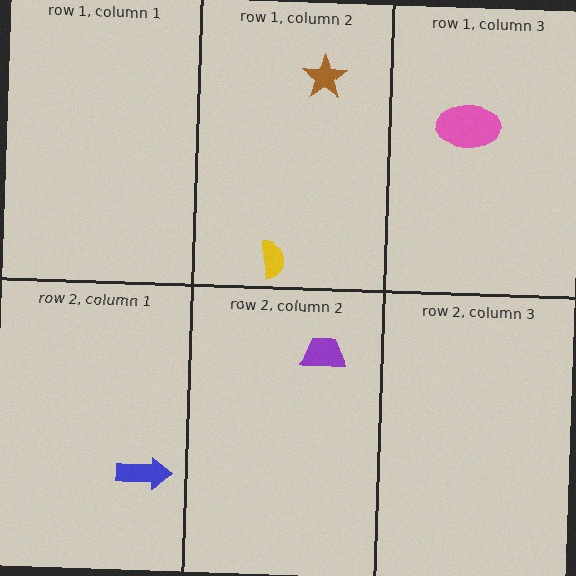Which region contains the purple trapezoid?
The row 2, column 2 region.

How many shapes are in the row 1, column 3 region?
1.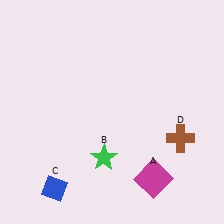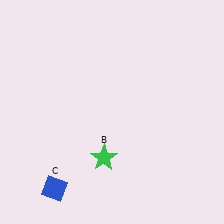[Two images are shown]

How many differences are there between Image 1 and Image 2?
There are 2 differences between the two images.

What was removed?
The magenta square (A), the brown cross (D) were removed in Image 2.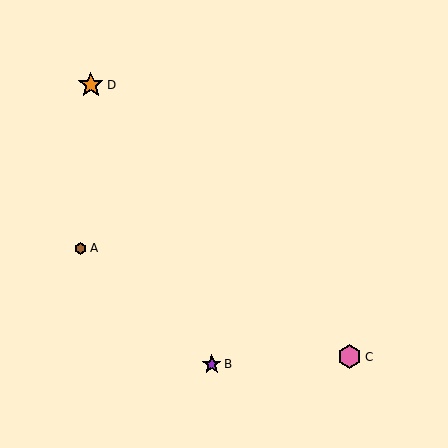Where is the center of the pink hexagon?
The center of the pink hexagon is at (350, 357).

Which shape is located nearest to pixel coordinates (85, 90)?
The orange star (labeled D) at (91, 85) is nearest to that location.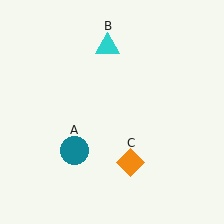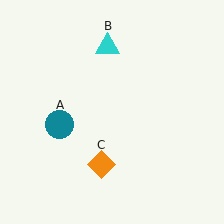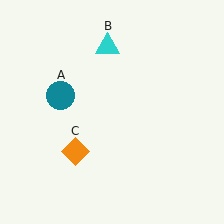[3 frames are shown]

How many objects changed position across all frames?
2 objects changed position: teal circle (object A), orange diamond (object C).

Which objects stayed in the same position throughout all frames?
Cyan triangle (object B) remained stationary.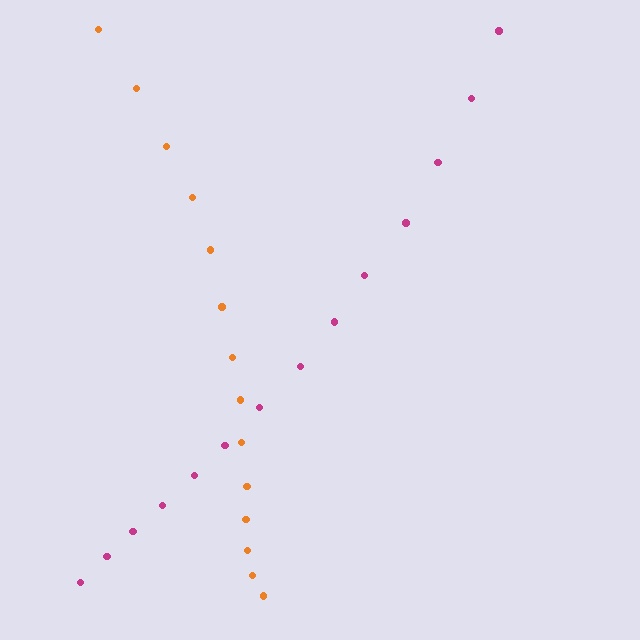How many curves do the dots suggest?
There are 2 distinct paths.